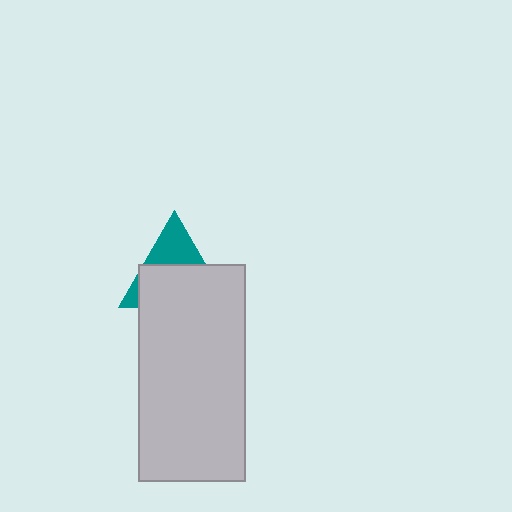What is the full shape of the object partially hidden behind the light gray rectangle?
The partially hidden object is a teal triangle.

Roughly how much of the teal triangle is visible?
A small part of it is visible (roughly 36%).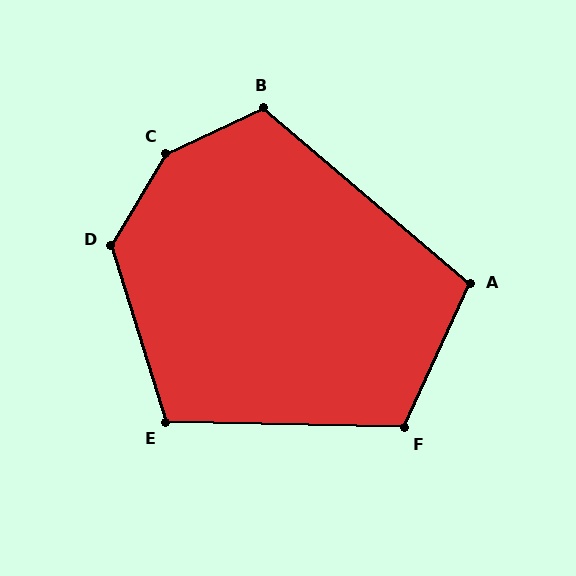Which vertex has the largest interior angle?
C, at approximately 146 degrees.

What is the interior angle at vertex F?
Approximately 113 degrees (obtuse).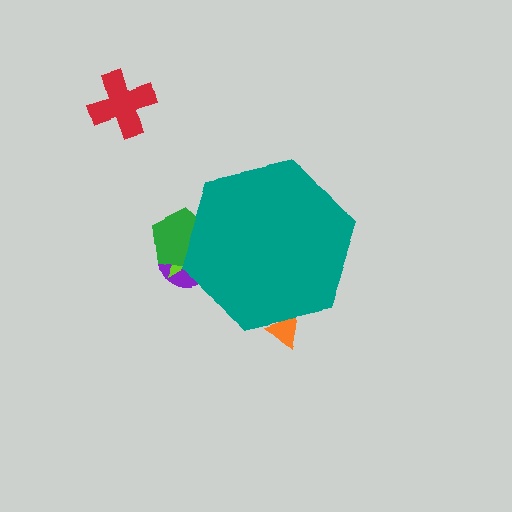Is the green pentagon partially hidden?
Yes, the green pentagon is partially hidden behind the teal hexagon.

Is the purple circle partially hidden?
Yes, the purple circle is partially hidden behind the teal hexagon.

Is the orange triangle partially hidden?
Yes, the orange triangle is partially hidden behind the teal hexagon.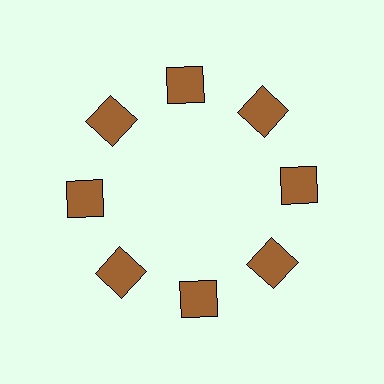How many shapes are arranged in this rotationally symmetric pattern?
There are 8 shapes, arranged in 8 groups of 1.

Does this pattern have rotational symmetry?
Yes, this pattern has 8-fold rotational symmetry. It looks the same after rotating 45 degrees around the center.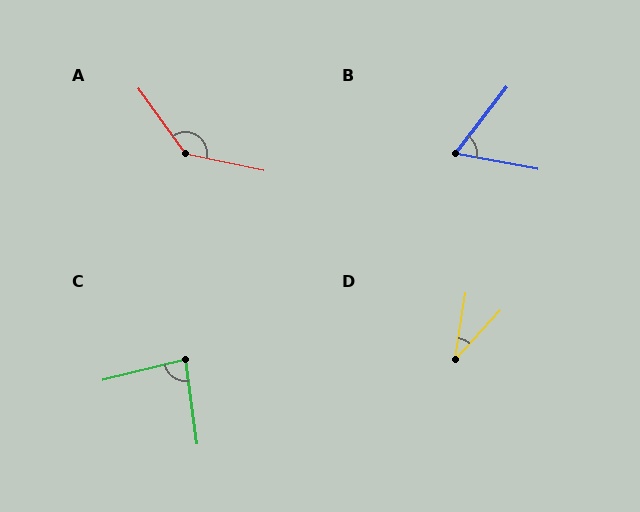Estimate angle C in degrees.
Approximately 84 degrees.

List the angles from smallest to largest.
D (33°), B (63°), C (84°), A (138°).